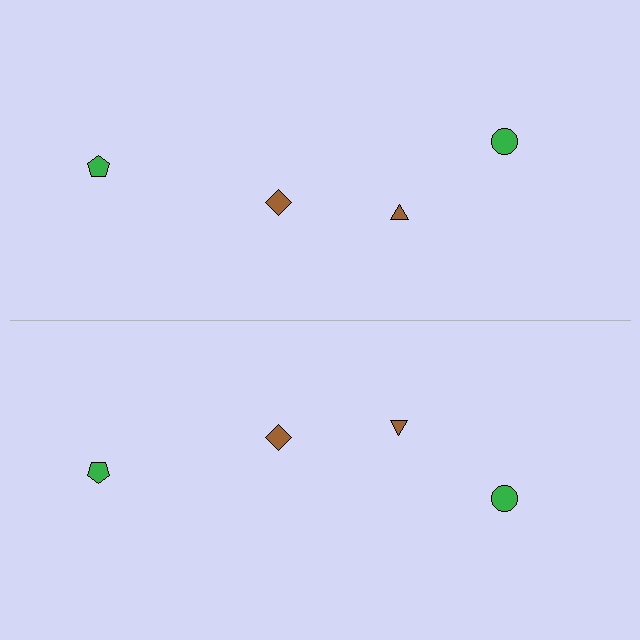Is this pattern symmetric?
Yes, this pattern has bilateral (reflection) symmetry.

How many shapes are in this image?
There are 8 shapes in this image.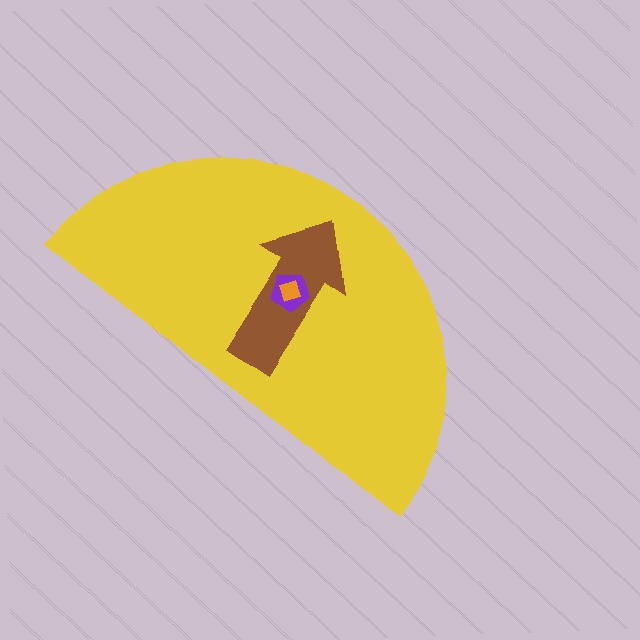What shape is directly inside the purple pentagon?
The orange diamond.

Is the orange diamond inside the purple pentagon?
Yes.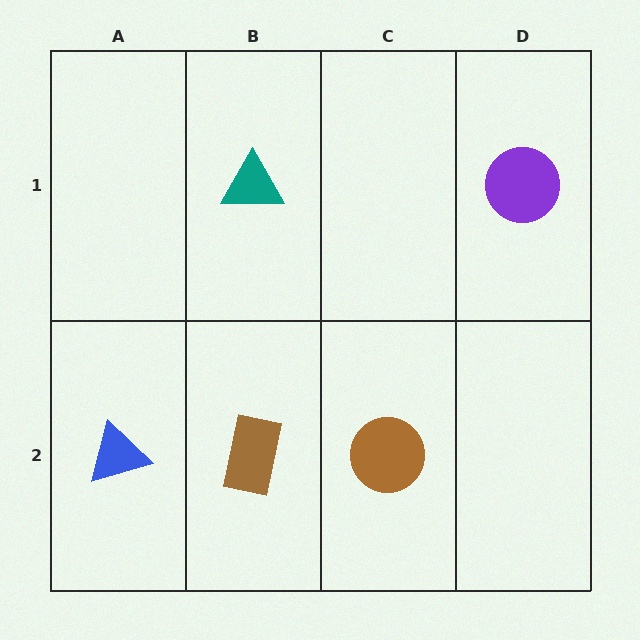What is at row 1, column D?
A purple circle.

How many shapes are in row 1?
2 shapes.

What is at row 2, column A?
A blue triangle.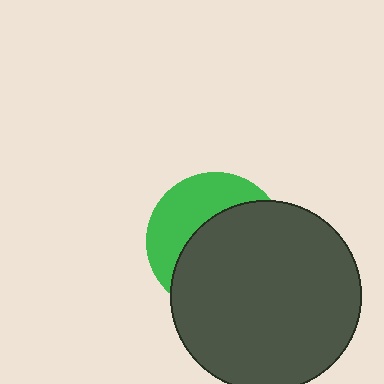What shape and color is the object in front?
The object in front is a dark gray circle.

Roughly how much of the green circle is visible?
A small part of it is visible (roughly 38%).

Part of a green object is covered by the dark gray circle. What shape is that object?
It is a circle.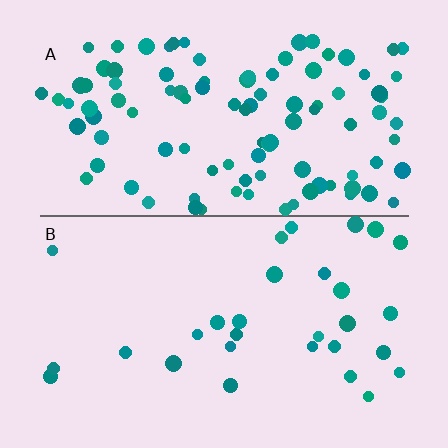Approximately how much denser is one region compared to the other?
Approximately 3.4× — region A over region B.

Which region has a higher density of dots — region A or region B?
A (the top).